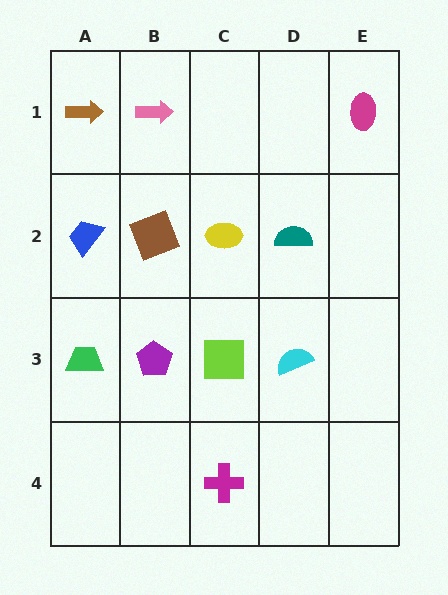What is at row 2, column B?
A brown square.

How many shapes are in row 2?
4 shapes.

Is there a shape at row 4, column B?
No, that cell is empty.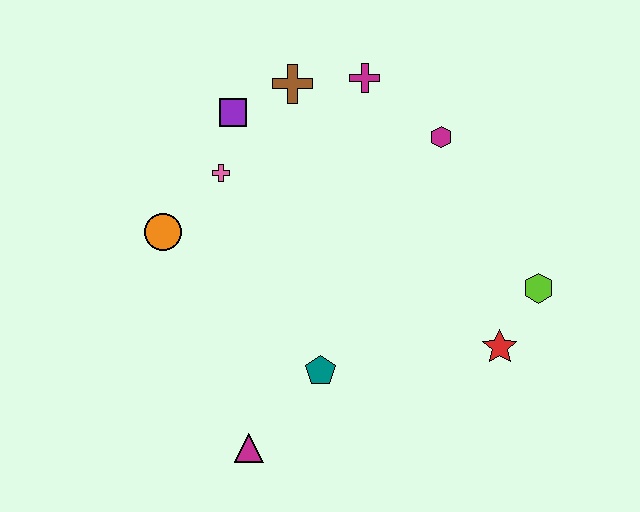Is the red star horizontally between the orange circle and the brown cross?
No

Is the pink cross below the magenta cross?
Yes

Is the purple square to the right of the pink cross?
Yes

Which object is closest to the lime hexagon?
The red star is closest to the lime hexagon.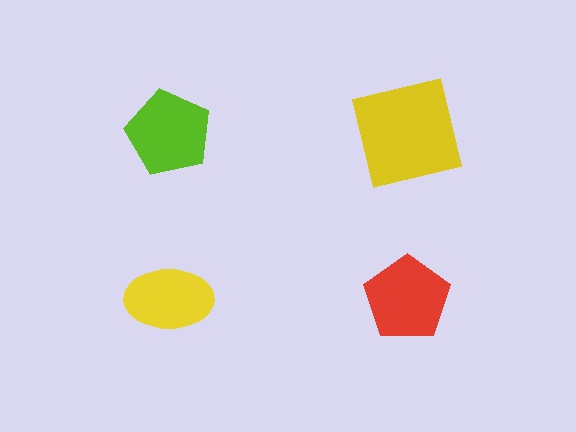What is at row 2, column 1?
A yellow ellipse.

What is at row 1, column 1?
A lime pentagon.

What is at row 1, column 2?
A yellow square.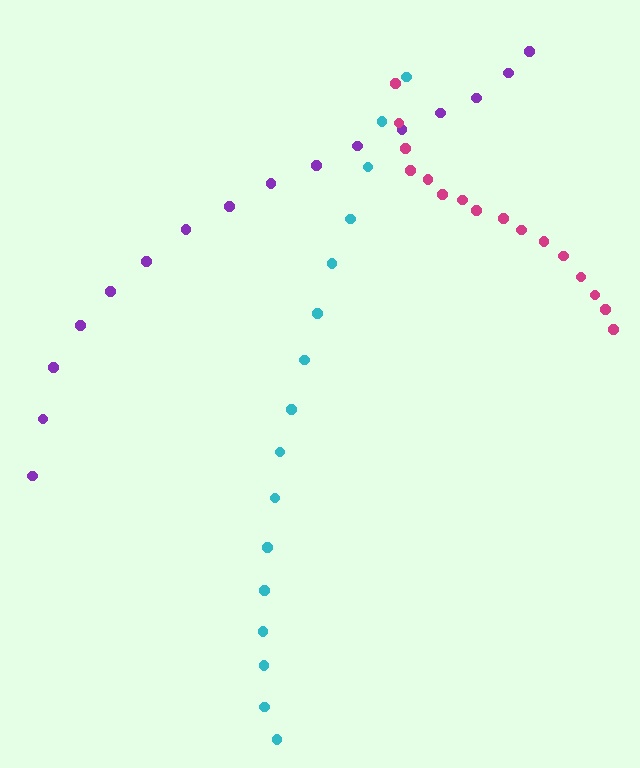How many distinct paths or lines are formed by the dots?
There are 3 distinct paths.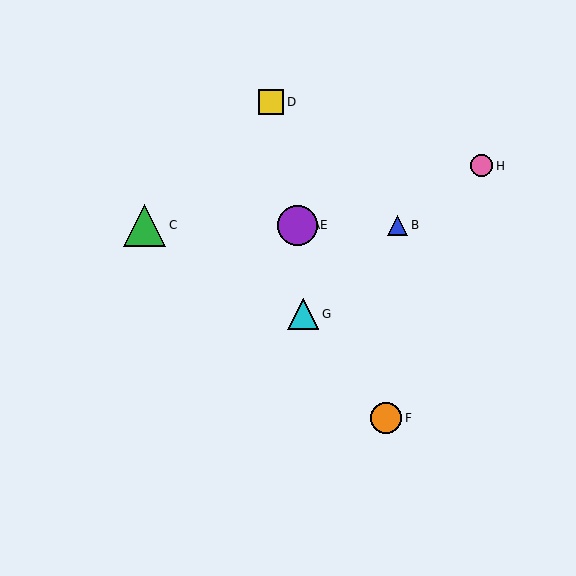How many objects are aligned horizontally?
4 objects (A, B, C, E) are aligned horizontally.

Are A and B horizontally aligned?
Yes, both are at y≈225.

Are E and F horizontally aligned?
No, E is at y≈225 and F is at y≈418.